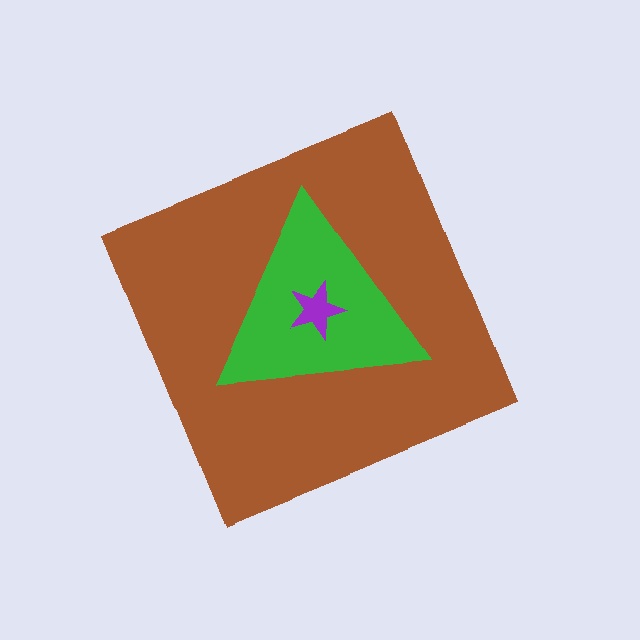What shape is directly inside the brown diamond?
The green triangle.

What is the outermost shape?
The brown diamond.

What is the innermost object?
The purple star.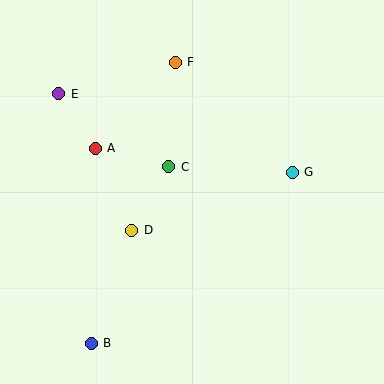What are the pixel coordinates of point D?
Point D is at (132, 230).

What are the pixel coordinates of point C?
Point C is at (169, 167).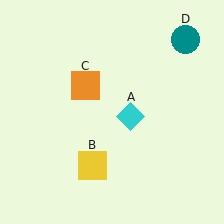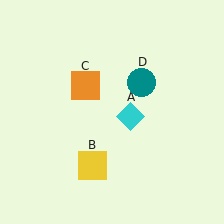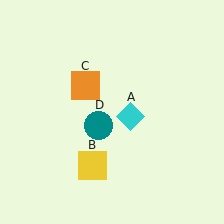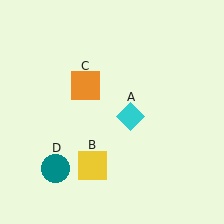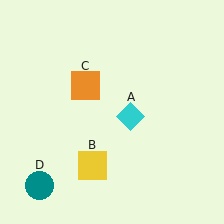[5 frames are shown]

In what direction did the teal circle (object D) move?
The teal circle (object D) moved down and to the left.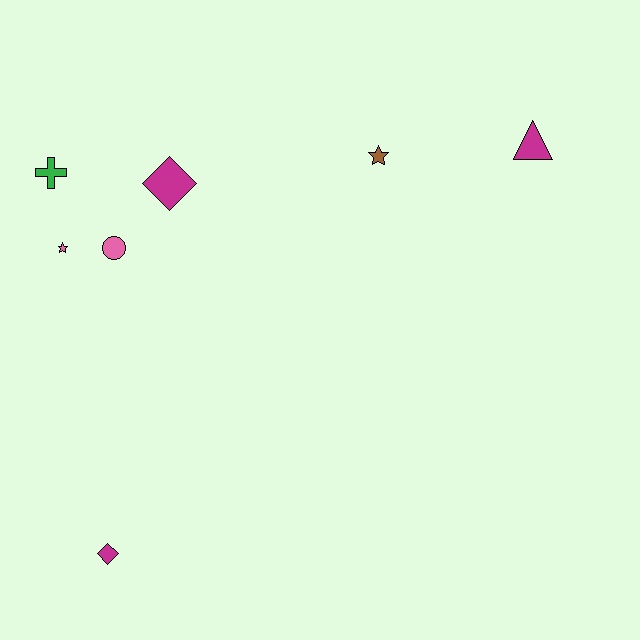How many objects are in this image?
There are 7 objects.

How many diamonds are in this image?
There are 2 diamonds.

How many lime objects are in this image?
There are no lime objects.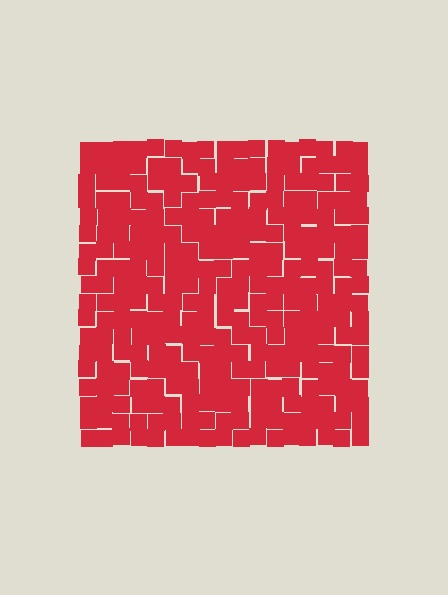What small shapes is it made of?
It is made of small squares.